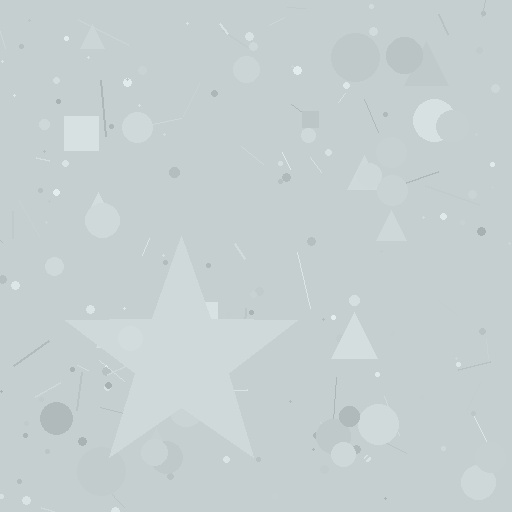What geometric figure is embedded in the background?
A star is embedded in the background.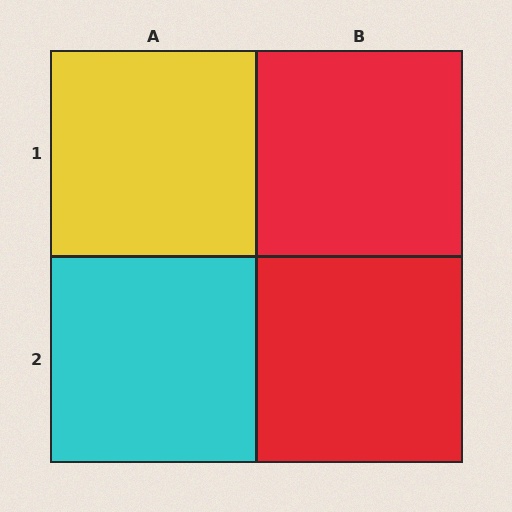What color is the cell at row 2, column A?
Cyan.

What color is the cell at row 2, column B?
Red.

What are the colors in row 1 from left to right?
Yellow, red.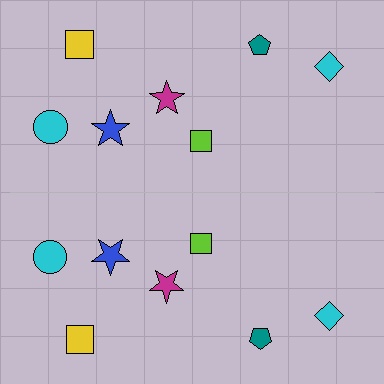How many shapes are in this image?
There are 14 shapes in this image.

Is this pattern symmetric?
Yes, this pattern has bilateral (reflection) symmetry.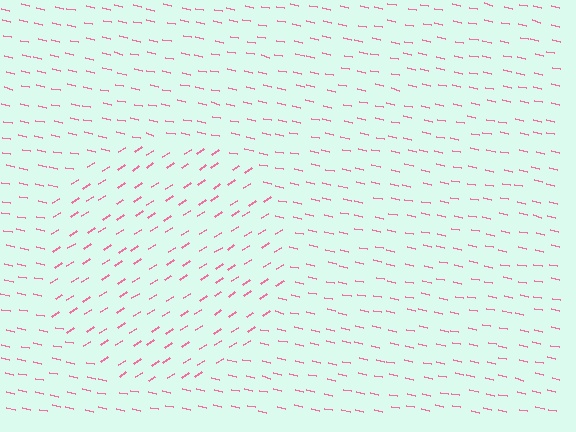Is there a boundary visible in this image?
Yes, there is a texture boundary formed by a change in line orientation.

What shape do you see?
I see a circle.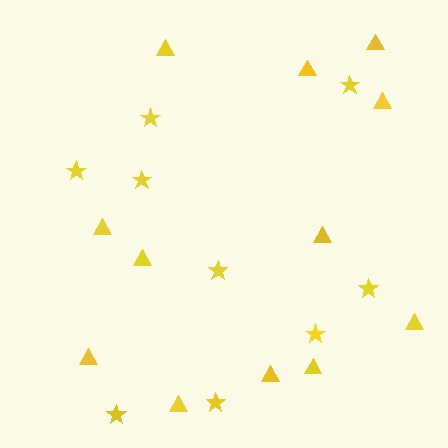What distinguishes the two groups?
There are 2 groups: one group of triangles (12) and one group of stars (9).